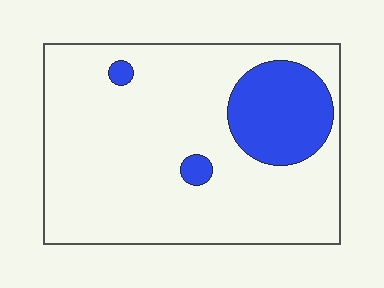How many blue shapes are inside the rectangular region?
3.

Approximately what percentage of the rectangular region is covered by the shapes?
Approximately 15%.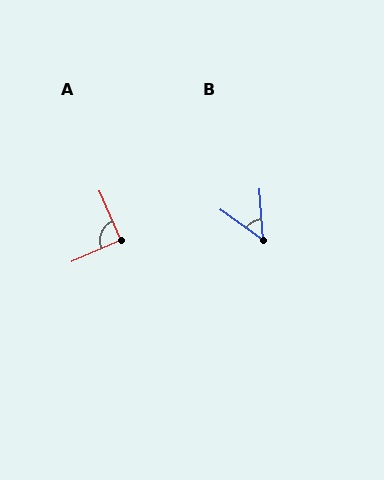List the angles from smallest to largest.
B (50°), A (90°).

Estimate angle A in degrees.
Approximately 90 degrees.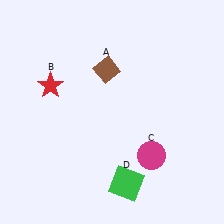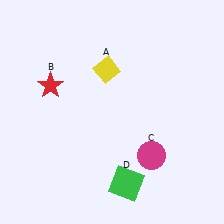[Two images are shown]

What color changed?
The diamond (A) changed from brown in Image 1 to yellow in Image 2.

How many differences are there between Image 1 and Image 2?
There is 1 difference between the two images.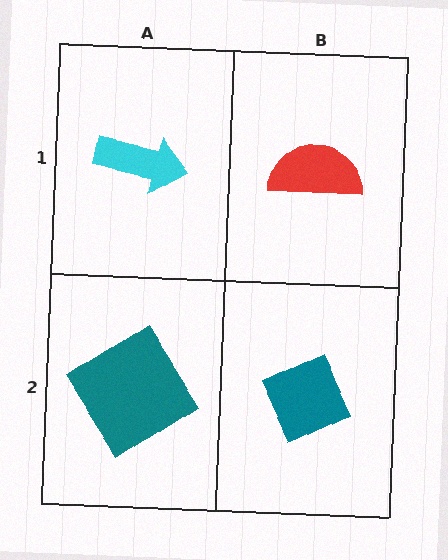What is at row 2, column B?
A teal diamond.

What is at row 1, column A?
A cyan arrow.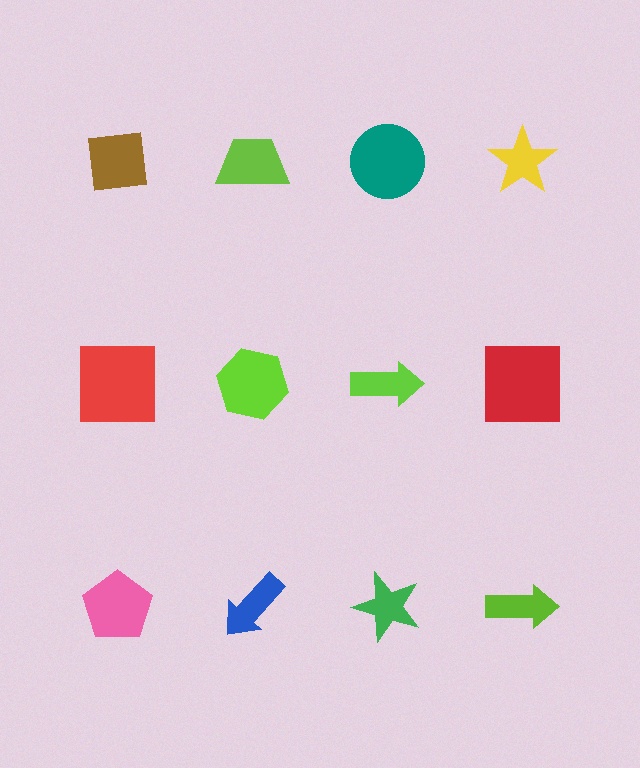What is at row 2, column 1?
A red square.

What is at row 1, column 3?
A teal circle.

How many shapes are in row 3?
4 shapes.